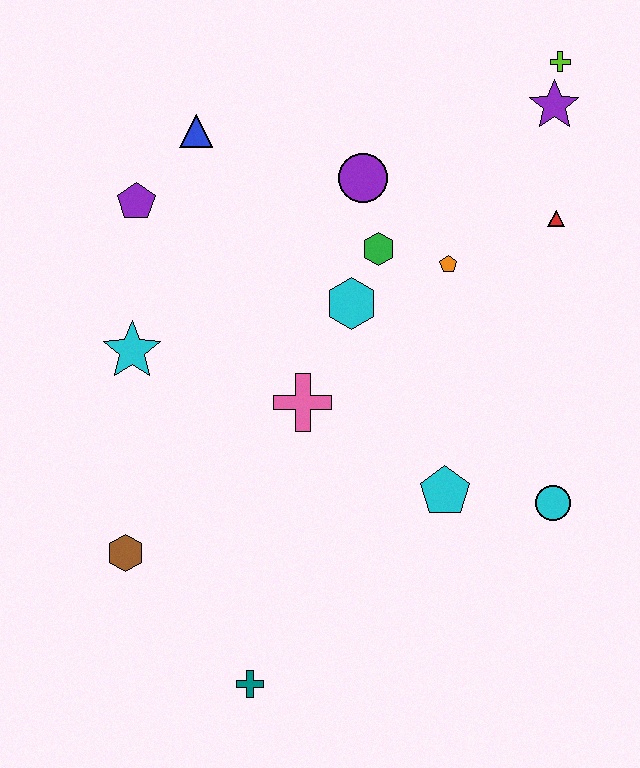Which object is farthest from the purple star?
The teal cross is farthest from the purple star.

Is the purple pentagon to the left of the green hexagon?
Yes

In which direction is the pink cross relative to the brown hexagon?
The pink cross is to the right of the brown hexagon.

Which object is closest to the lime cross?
The purple star is closest to the lime cross.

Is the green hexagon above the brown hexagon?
Yes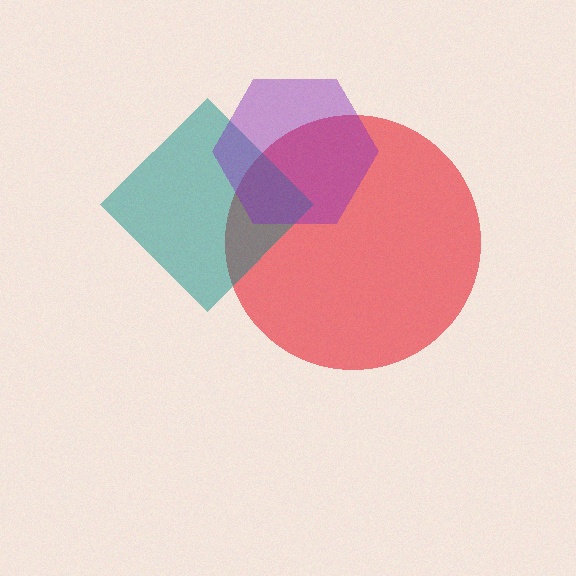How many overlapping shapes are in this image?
There are 3 overlapping shapes in the image.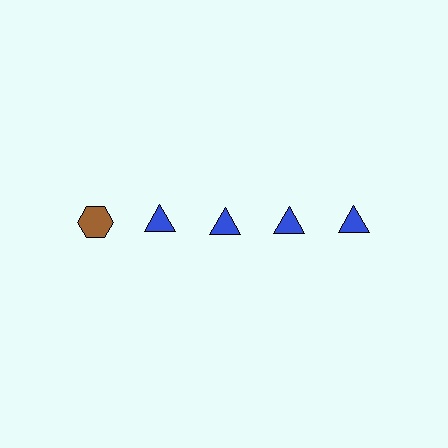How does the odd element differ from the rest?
It differs in both color (brown instead of blue) and shape (hexagon instead of triangle).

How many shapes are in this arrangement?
There are 5 shapes arranged in a grid pattern.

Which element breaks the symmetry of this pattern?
The brown hexagon in the top row, leftmost column breaks the symmetry. All other shapes are blue triangles.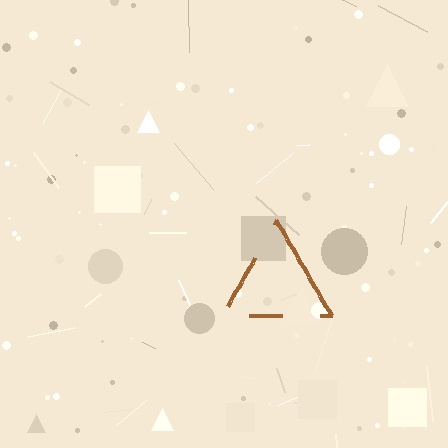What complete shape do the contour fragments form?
The contour fragments form a triangle.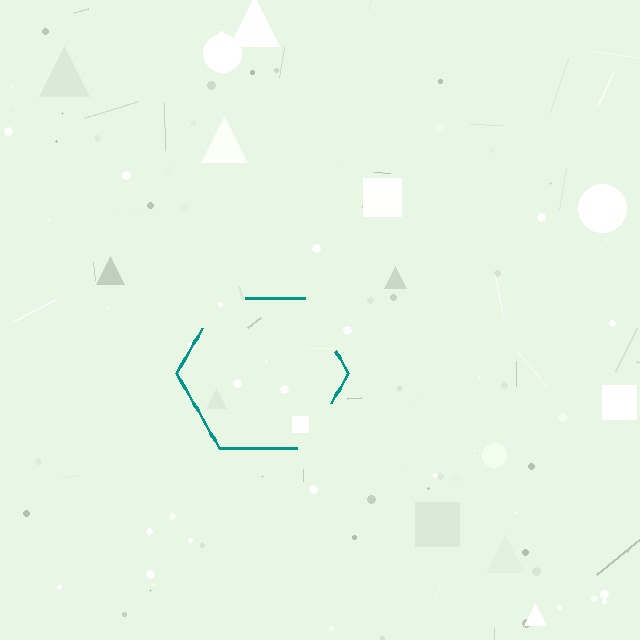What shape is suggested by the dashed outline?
The dashed outline suggests a hexagon.